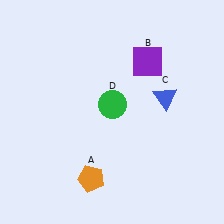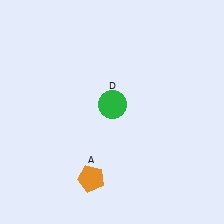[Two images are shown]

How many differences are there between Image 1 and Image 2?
There are 2 differences between the two images.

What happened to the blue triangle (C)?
The blue triangle (C) was removed in Image 2. It was in the top-right area of Image 1.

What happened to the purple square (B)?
The purple square (B) was removed in Image 2. It was in the top-right area of Image 1.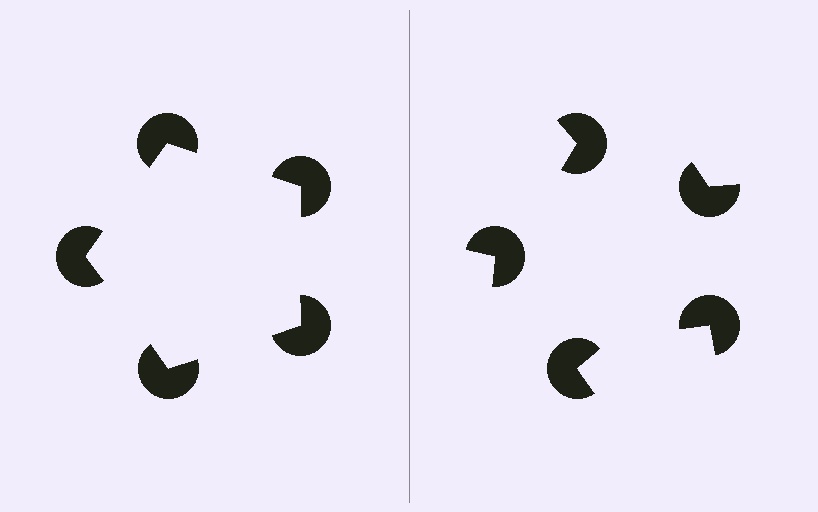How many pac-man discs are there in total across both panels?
10 — 5 on each side.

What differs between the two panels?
The pac-man discs are positioned identically on both sides; only the wedge orientations differ. On the left they align to a pentagon; on the right they are misaligned.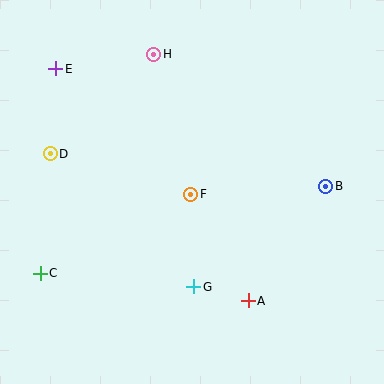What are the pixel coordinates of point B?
Point B is at (326, 186).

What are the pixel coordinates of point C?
Point C is at (40, 273).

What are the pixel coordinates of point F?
Point F is at (191, 194).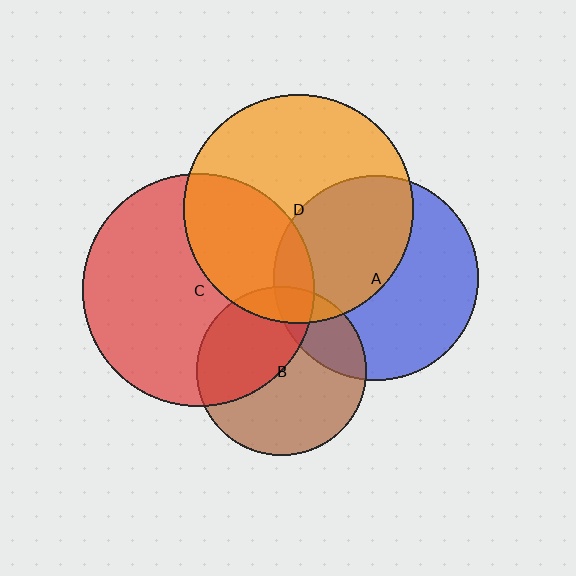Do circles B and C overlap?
Yes.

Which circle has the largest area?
Circle C (red).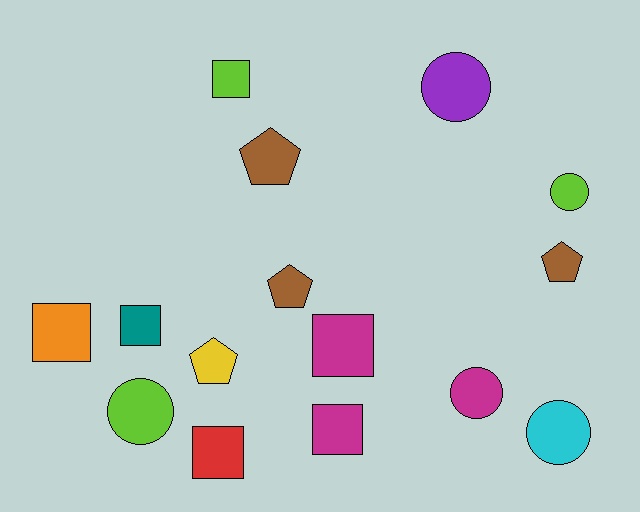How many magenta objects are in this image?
There are 3 magenta objects.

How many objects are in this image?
There are 15 objects.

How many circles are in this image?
There are 5 circles.